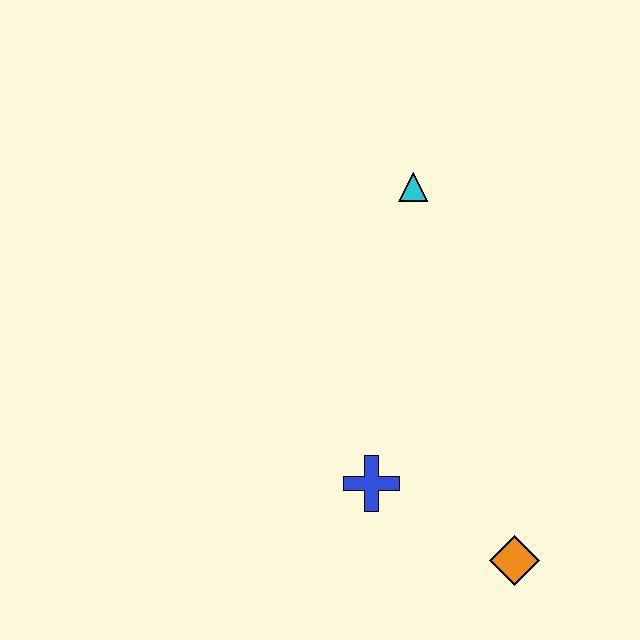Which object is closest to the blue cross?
The orange diamond is closest to the blue cross.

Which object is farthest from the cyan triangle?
The orange diamond is farthest from the cyan triangle.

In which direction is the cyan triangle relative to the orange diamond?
The cyan triangle is above the orange diamond.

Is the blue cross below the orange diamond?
No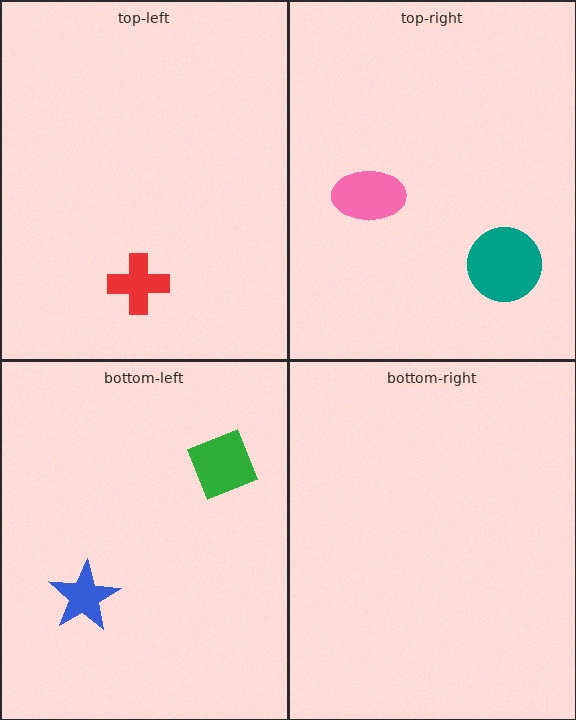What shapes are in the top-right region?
The teal circle, the pink ellipse.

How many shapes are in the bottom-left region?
2.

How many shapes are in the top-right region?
2.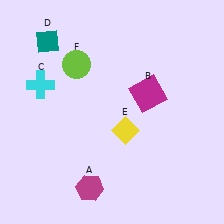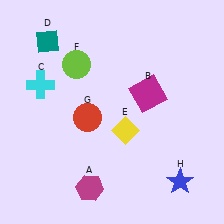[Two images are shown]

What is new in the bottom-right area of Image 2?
A blue star (H) was added in the bottom-right area of Image 2.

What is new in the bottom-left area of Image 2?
A red circle (G) was added in the bottom-left area of Image 2.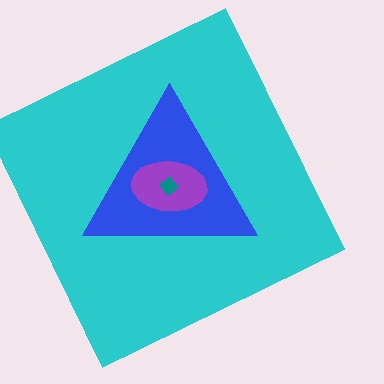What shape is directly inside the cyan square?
The blue triangle.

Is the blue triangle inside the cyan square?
Yes.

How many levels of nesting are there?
4.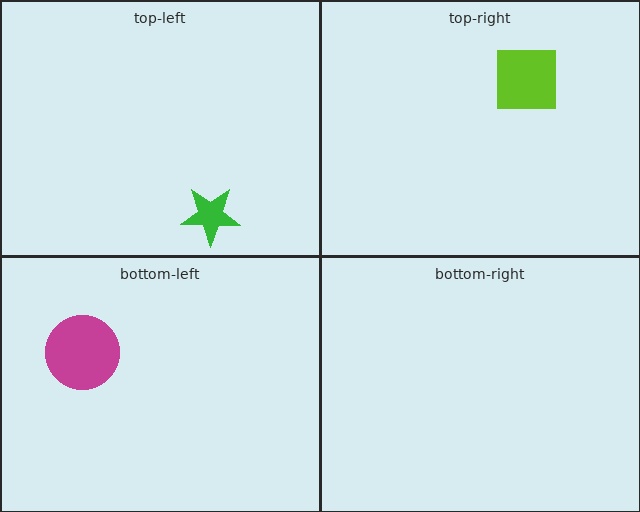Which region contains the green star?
The top-left region.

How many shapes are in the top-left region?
1.